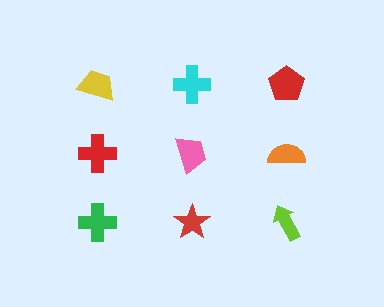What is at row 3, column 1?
A green cross.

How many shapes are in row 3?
3 shapes.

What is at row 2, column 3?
An orange semicircle.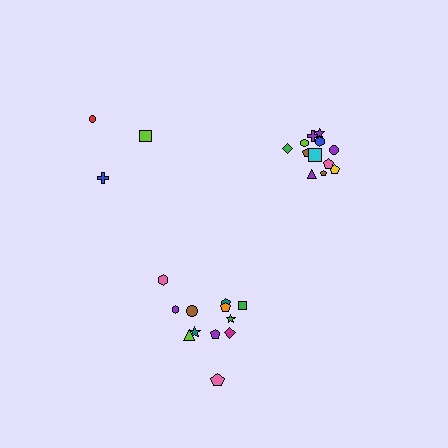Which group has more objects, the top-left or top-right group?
The top-right group.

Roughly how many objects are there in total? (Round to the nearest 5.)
Roughly 25 objects in total.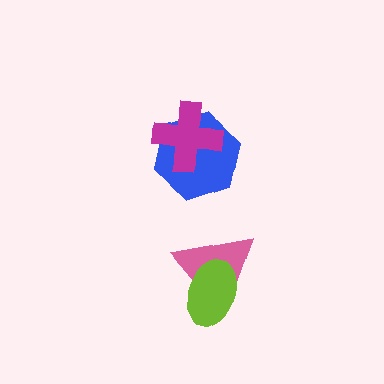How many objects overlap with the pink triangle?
1 object overlaps with the pink triangle.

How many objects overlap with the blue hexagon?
1 object overlaps with the blue hexagon.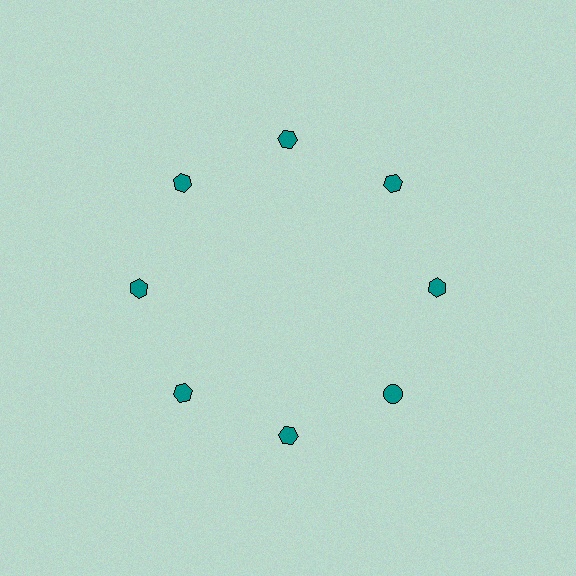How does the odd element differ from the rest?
It has a different shape: circle instead of hexagon.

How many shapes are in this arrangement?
There are 8 shapes arranged in a ring pattern.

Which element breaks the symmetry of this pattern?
The teal circle at roughly the 4 o'clock position breaks the symmetry. All other shapes are teal hexagons.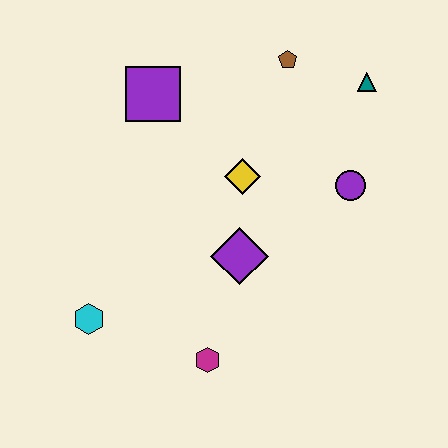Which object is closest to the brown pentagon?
The teal triangle is closest to the brown pentagon.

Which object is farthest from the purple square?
The magenta hexagon is farthest from the purple square.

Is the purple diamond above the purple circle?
No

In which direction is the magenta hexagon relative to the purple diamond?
The magenta hexagon is below the purple diamond.